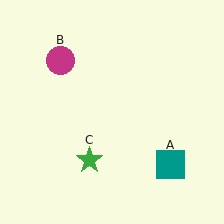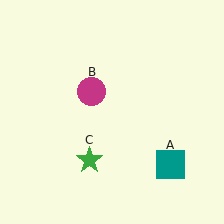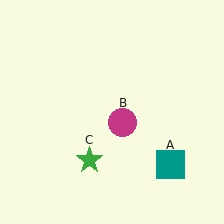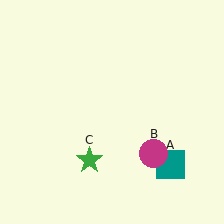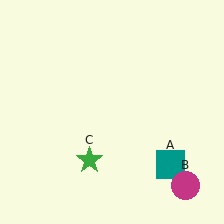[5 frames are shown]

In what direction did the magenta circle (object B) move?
The magenta circle (object B) moved down and to the right.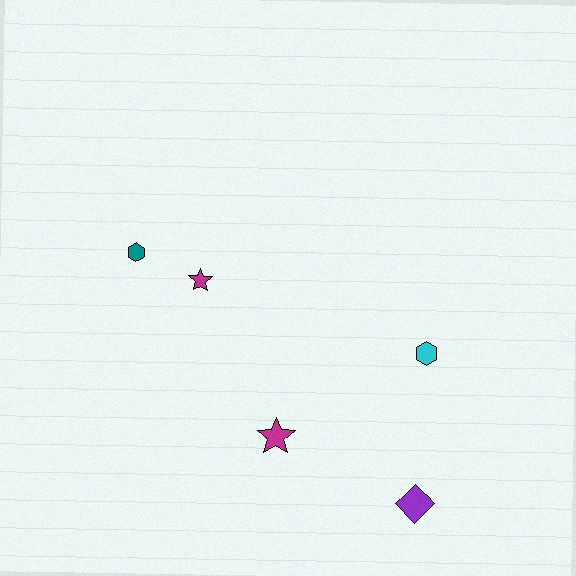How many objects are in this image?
There are 5 objects.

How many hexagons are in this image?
There are 2 hexagons.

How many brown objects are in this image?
There are no brown objects.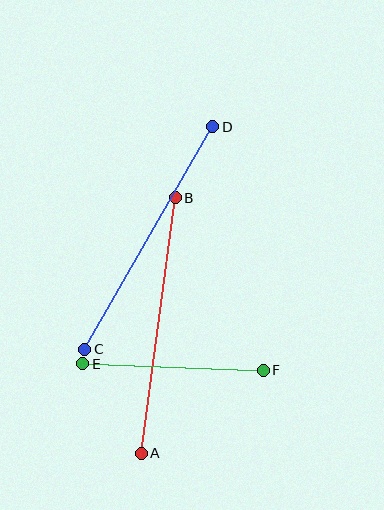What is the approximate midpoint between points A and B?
The midpoint is at approximately (158, 325) pixels.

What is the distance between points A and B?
The distance is approximately 258 pixels.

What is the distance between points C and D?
The distance is approximately 257 pixels.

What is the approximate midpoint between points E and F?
The midpoint is at approximately (173, 367) pixels.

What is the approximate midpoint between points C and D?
The midpoint is at approximately (149, 238) pixels.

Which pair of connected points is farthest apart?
Points A and B are farthest apart.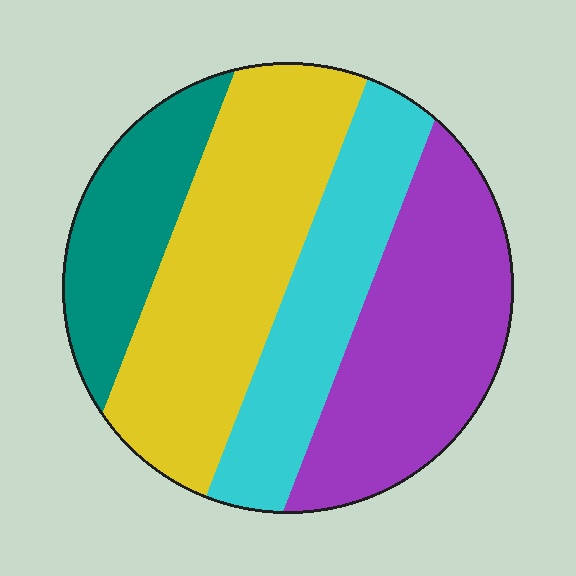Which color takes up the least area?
Teal, at roughly 15%.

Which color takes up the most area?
Yellow, at roughly 35%.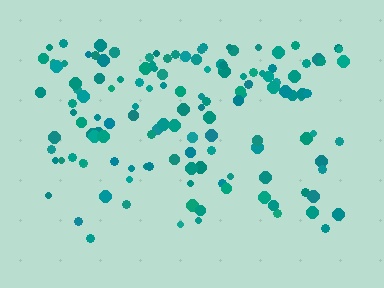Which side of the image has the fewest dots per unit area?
The bottom.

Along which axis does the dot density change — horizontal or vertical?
Vertical.